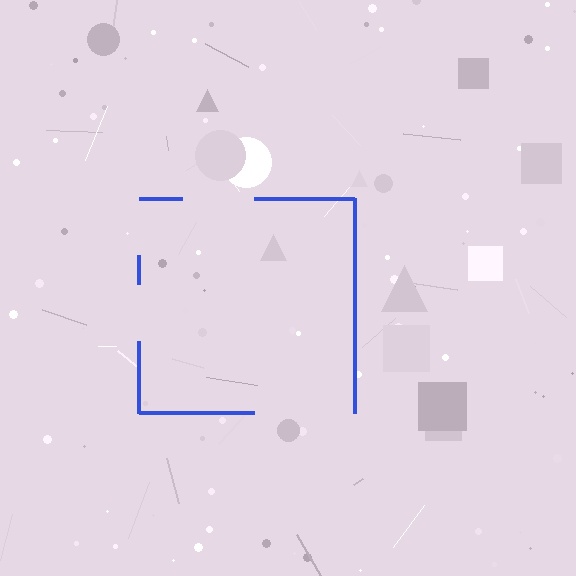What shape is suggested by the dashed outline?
The dashed outline suggests a square.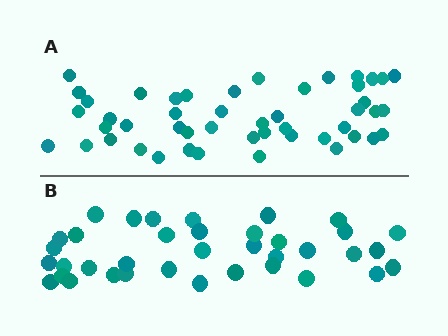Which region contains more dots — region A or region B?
Region A (the top region) has more dots.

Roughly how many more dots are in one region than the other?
Region A has roughly 12 or so more dots than region B.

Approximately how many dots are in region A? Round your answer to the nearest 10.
About 50 dots. (The exact count is 48, which rounds to 50.)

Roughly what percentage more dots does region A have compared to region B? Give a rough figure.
About 30% more.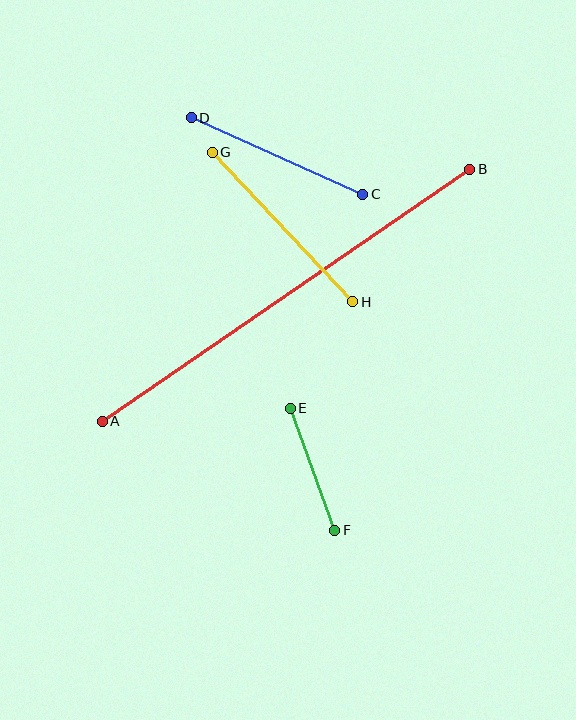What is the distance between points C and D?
The distance is approximately 188 pixels.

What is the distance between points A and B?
The distance is approximately 446 pixels.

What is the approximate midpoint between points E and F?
The midpoint is at approximately (312, 469) pixels.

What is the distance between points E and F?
The distance is approximately 130 pixels.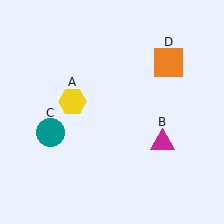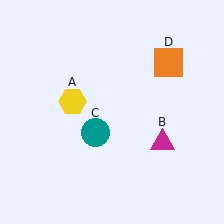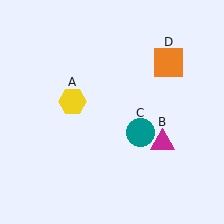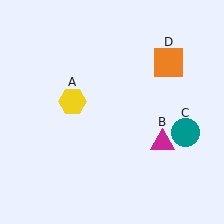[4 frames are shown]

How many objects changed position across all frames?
1 object changed position: teal circle (object C).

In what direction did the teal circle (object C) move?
The teal circle (object C) moved right.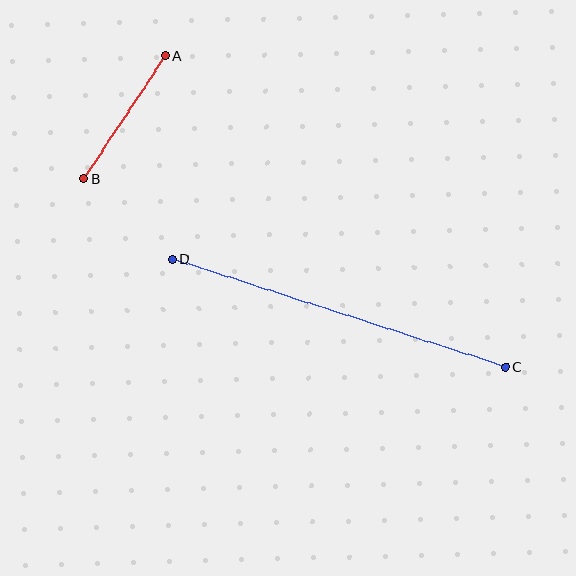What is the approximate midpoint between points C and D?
The midpoint is at approximately (339, 313) pixels.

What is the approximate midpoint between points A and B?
The midpoint is at approximately (125, 117) pixels.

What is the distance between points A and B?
The distance is approximately 148 pixels.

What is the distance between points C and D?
The distance is approximately 350 pixels.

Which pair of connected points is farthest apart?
Points C and D are farthest apart.